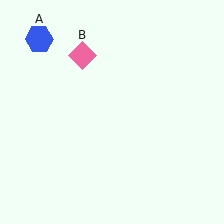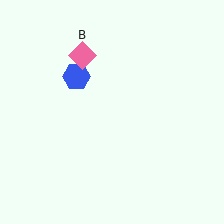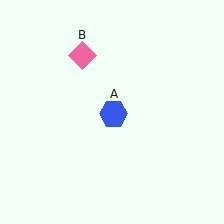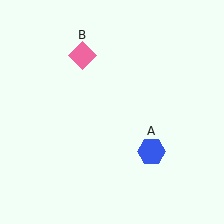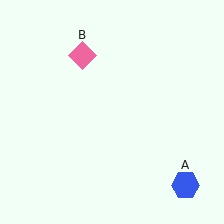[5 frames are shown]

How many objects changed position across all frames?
1 object changed position: blue hexagon (object A).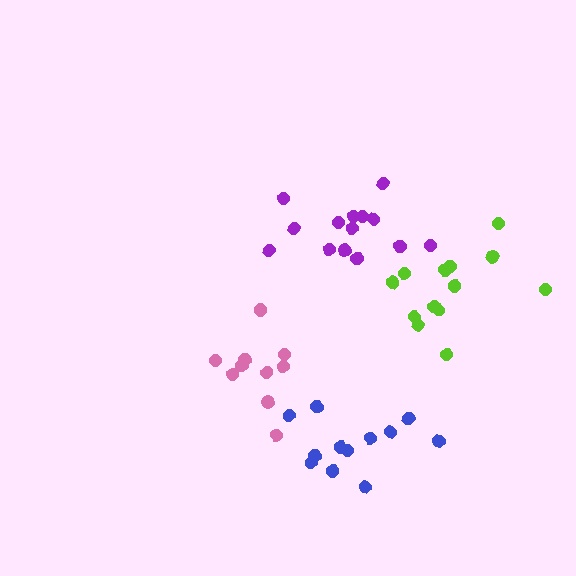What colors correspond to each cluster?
The clusters are colored: blue, pink, purple, lime.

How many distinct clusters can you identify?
There are 4 distinct clusters.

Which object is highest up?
The purple cluster is topmost.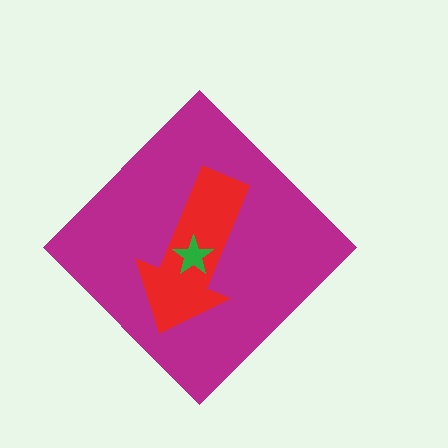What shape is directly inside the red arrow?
The green star.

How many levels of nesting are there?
3.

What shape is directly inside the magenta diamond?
The red arrow.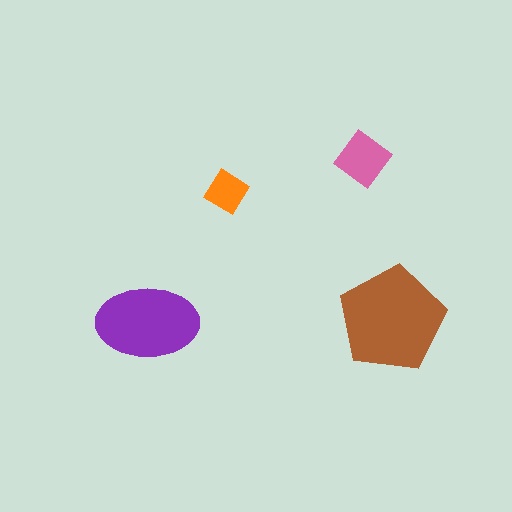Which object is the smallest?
The orange diamond.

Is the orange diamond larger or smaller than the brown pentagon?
Smaller.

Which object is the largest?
The brown pentagon.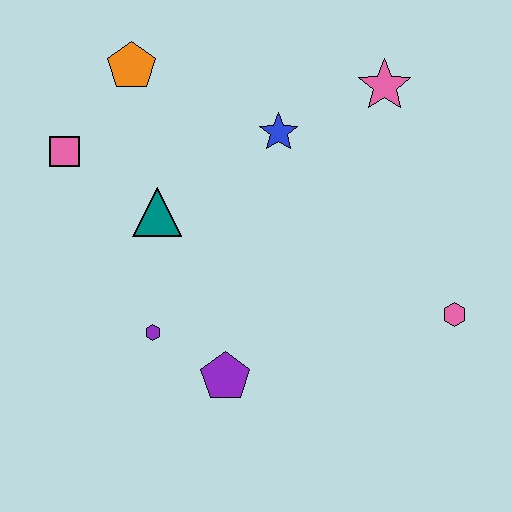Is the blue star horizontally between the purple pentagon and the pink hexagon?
Yes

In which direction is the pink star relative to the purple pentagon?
The pink star is above the purple pentagon.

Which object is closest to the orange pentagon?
The pink square is closest to the orange pentagon.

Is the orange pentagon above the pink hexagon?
Yes